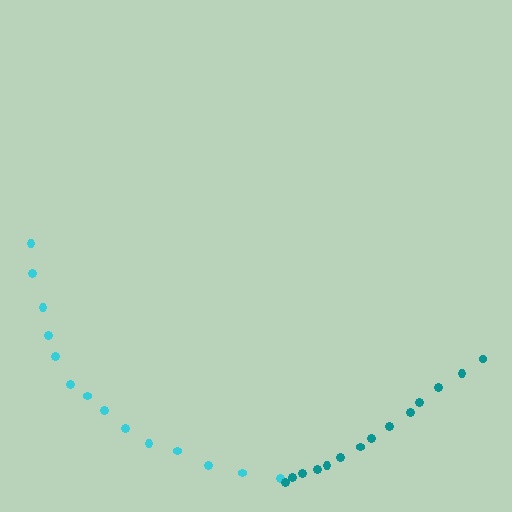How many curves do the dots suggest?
There are 2 distinct paths.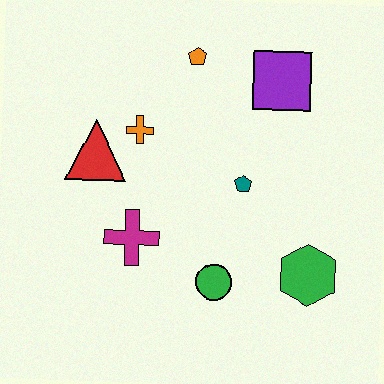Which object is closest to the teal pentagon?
The green circle is closest to the teal pentagon.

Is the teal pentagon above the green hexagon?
Yes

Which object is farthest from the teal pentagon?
The red triangle is farthest from the teal pentagon.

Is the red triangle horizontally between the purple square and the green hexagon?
No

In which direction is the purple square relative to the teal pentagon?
The purple square is above the teal pentagon.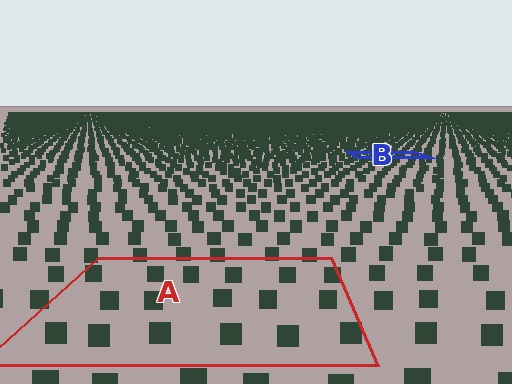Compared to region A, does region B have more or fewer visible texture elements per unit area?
Region B has more texture elements per unit area — they are packed more densely because it is farther away.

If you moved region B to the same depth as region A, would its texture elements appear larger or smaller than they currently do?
They would appear larger. At a closer depth, the same texture elements are projected at a bigger on-screen size.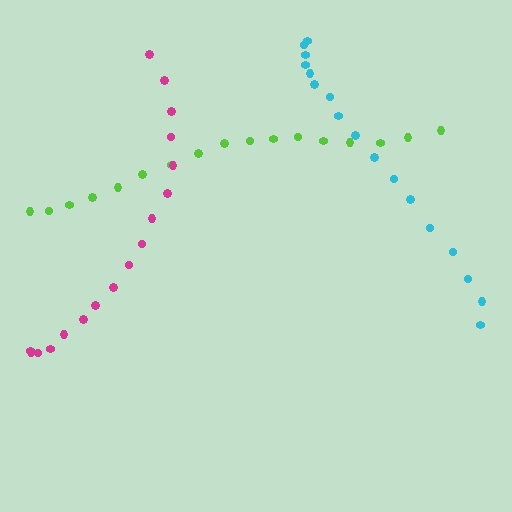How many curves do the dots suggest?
There are 3 distinct paths.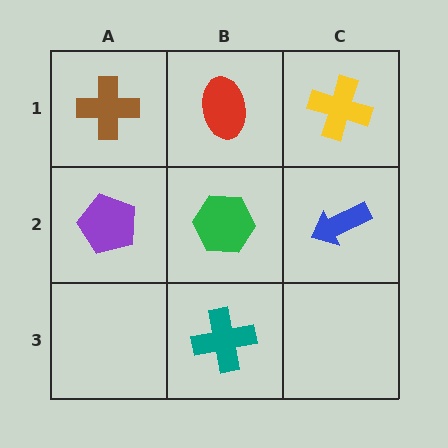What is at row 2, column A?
A purple pentagon.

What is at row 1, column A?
A brown cross.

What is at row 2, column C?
A blue arrow.